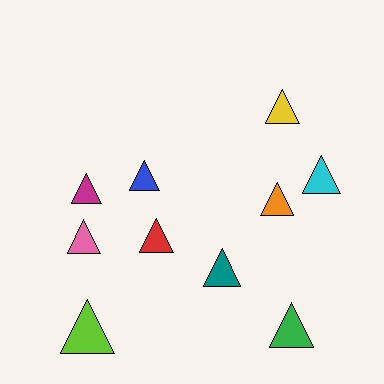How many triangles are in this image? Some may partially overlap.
There are 10 triangles.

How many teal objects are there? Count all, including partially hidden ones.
There is 1 teal object.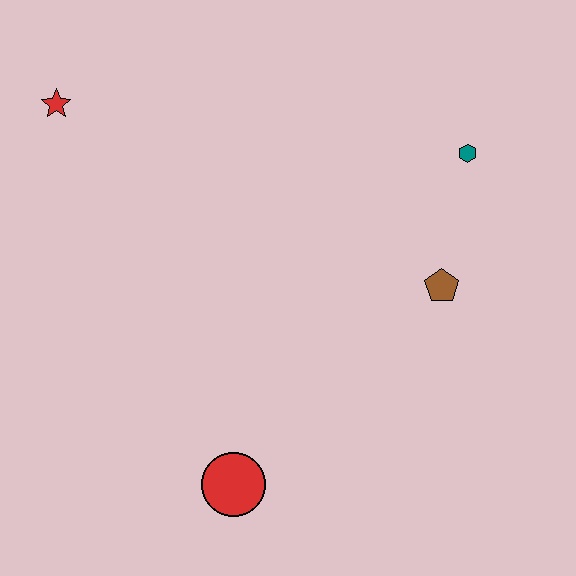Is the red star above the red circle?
Yes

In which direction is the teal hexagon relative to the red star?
The teal hexagon is to the right of the red star.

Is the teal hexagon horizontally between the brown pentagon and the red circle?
No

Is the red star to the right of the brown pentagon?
No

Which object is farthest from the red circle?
The red star is farthest from the red circle.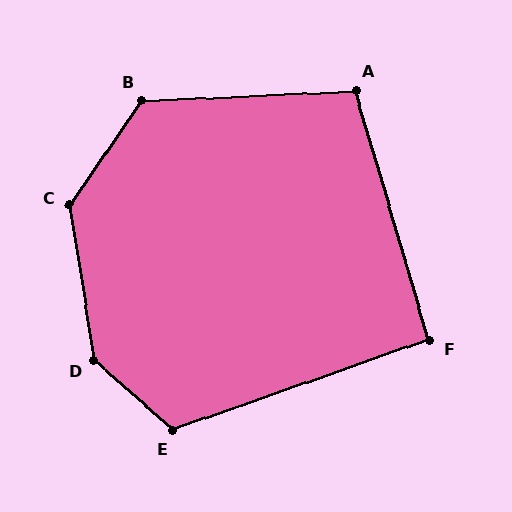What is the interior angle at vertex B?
Approximately 127 degrees (obtuse).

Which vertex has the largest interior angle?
D, at approximately 140 degrees.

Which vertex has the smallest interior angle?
F, at approximately 93 degrees.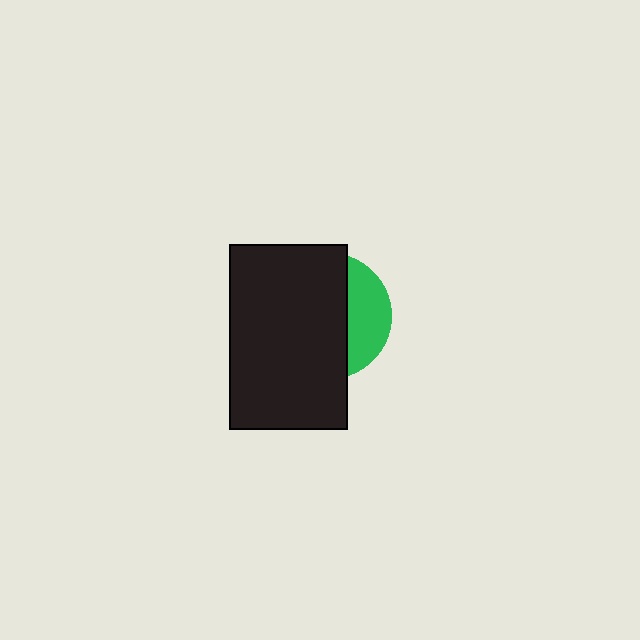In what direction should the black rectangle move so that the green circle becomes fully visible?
The black rectangle should move left. That is the shortest direction to clear the overlap and leave the green circle fully visible.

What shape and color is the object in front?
The object in front is a black rectangle.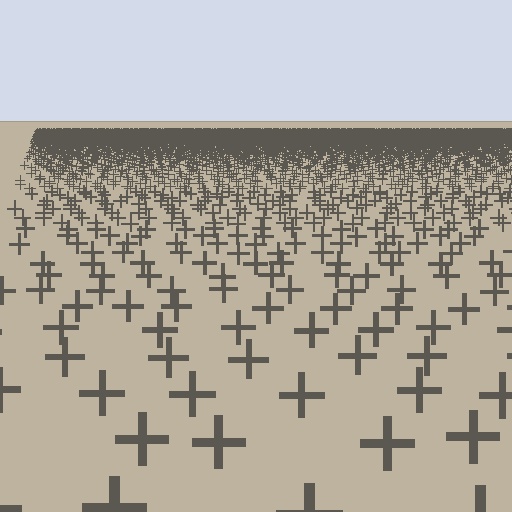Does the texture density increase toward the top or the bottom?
Density increases toward the top.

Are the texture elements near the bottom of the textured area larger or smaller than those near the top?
Larger. Near the bottom, elements are closer to the viewer and appear at a bigger on-screen size.